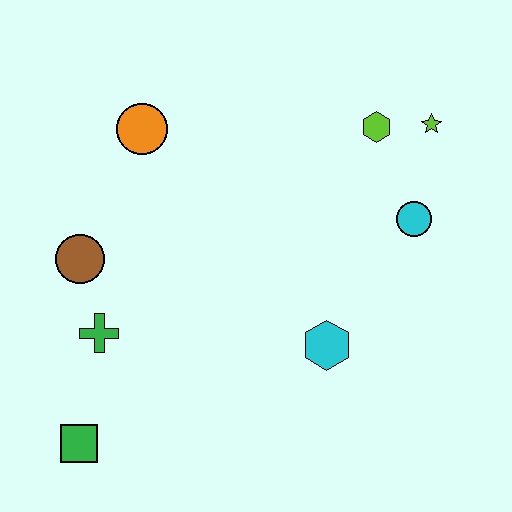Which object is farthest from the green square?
The lime star is farthest from the green square.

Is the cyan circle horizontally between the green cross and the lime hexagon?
No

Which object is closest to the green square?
The green cross is closest to the green square.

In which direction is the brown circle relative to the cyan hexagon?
The brown circle is to the left of the cyan hexagon.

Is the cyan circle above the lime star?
No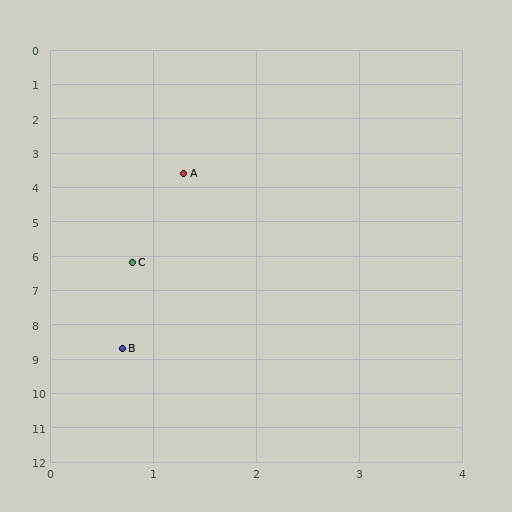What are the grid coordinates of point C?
Point C is at approximately (0.8, 6.2).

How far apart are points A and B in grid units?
Points A and B are about 5.1 grid units apart.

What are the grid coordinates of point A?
Point A is at approximately (1.3, 3.6).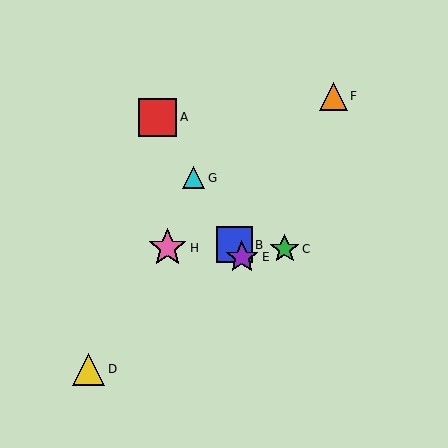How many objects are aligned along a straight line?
4 objects (A, B, E, G) are aligned along a straight line.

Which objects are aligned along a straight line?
Objects A, B, E, G are aligned along a straight line.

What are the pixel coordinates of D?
Object D is at (88, 369).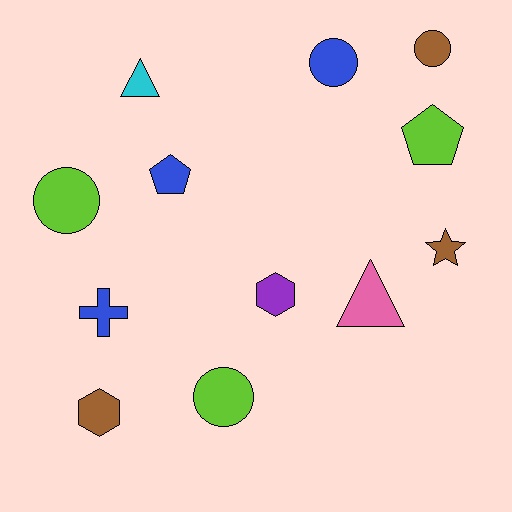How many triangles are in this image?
There are 2 triangles.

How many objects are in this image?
There are 12 objects.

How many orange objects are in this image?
There are no orange objects.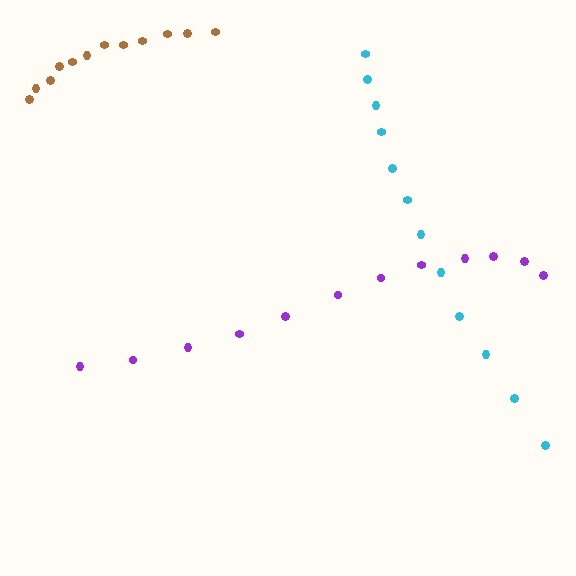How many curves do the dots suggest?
There are 3 distinct paths.